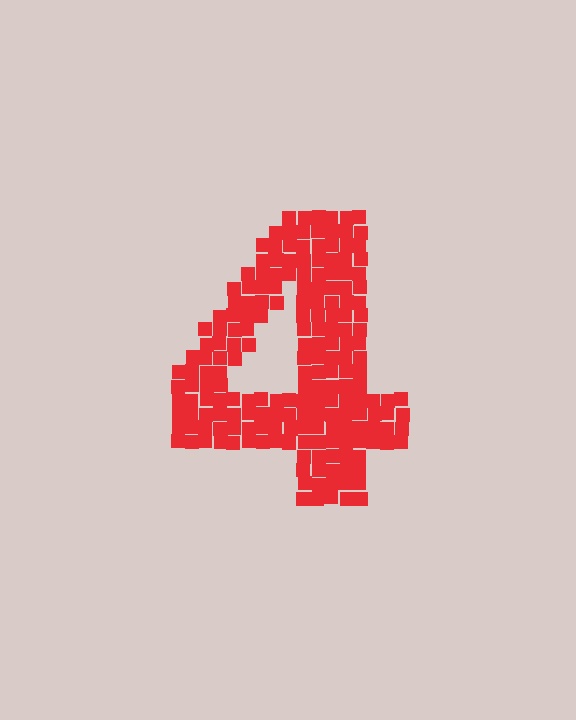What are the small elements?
The small elements are squares.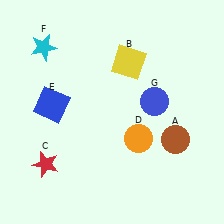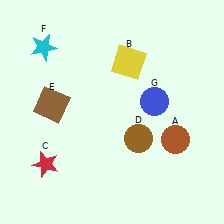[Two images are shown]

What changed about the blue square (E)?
In Image 1, E is blue. In Image 2, it changed to brown.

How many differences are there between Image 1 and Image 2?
There are 2 differences between the two images.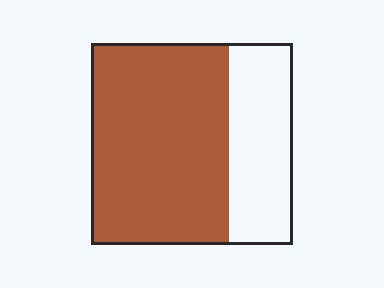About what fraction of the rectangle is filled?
About two thirds (2/3).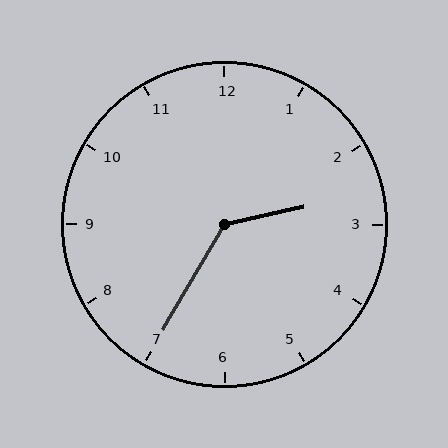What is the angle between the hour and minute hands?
Approximately 132 degrees.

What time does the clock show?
2:35.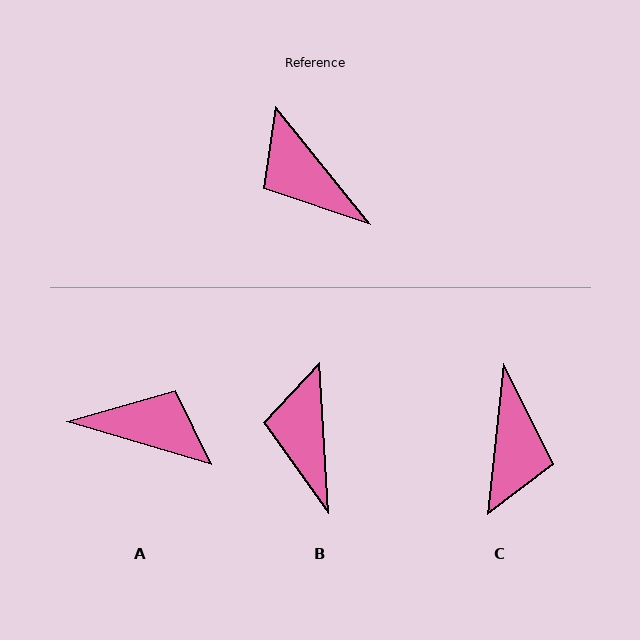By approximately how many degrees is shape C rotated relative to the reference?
Approximately 135 degrees counter-clockwise.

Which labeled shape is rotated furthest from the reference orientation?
A, about 145 degrees away.